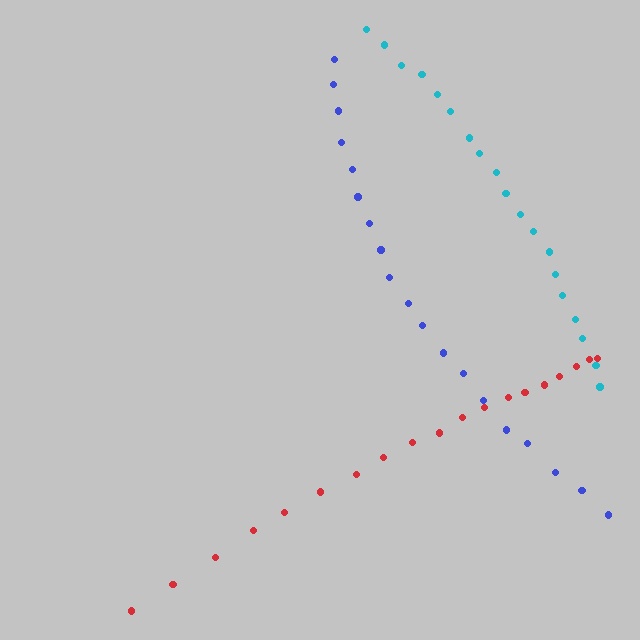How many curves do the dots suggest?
There are 3 distinct paths.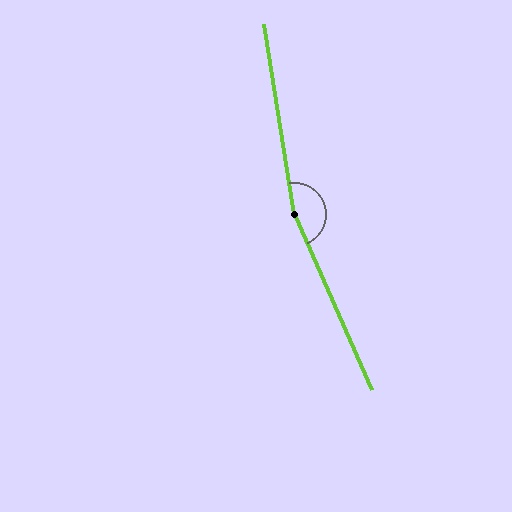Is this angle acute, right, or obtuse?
It is obtuse.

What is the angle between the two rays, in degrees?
Approximately 165 degrees.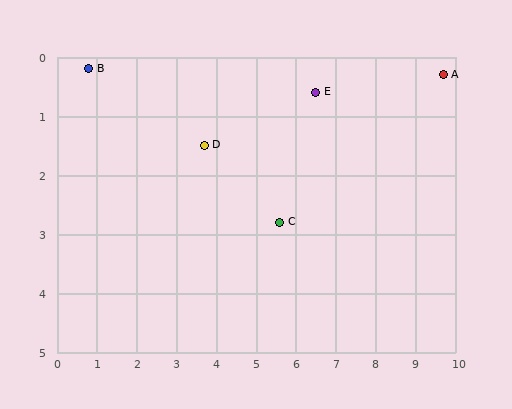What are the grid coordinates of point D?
Point D is at approximately (3.7, 1.5).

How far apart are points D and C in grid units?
Points D and C are about 2.3 grid units apart.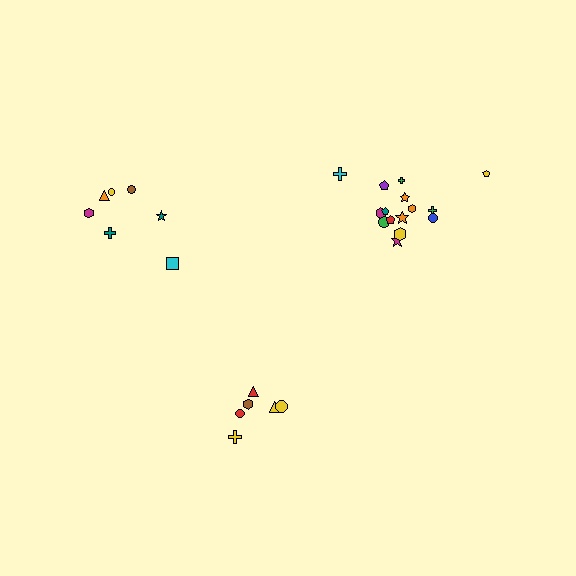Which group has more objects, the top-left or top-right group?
The top-right group.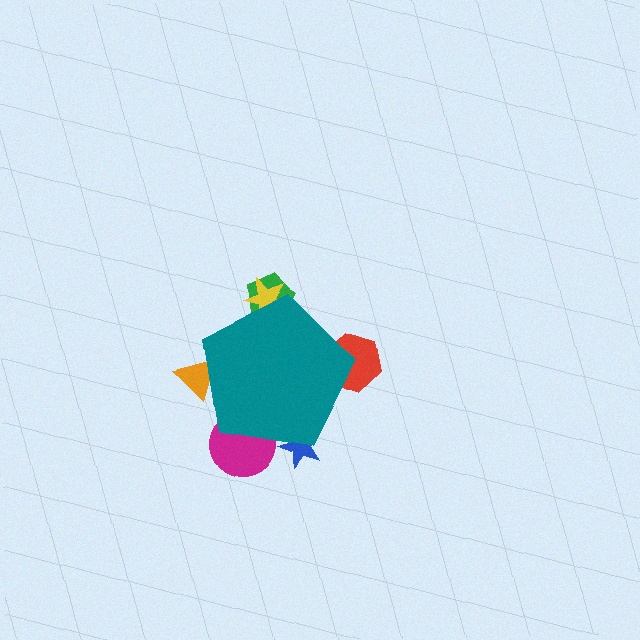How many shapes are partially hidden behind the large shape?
6 shapes are partially hidden.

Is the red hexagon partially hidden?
Yes, the red hexagon is partially hidden behind the teal pentagon.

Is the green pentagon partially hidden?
Yes, the green pentagon is partially hidden behind the teal pentagon.